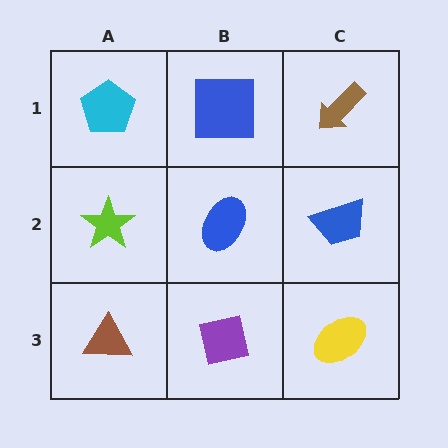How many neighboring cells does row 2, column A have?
3.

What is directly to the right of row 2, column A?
A blue ellipse.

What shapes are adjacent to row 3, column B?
A blue ellipse (row 2, column B), a brown triangle (row 3, column A), a yellow ellipse (row 3, column C).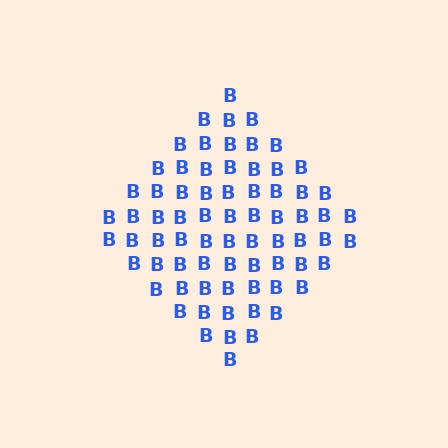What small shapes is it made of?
It is made of small letter B's.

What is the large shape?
The large shape is a diamond.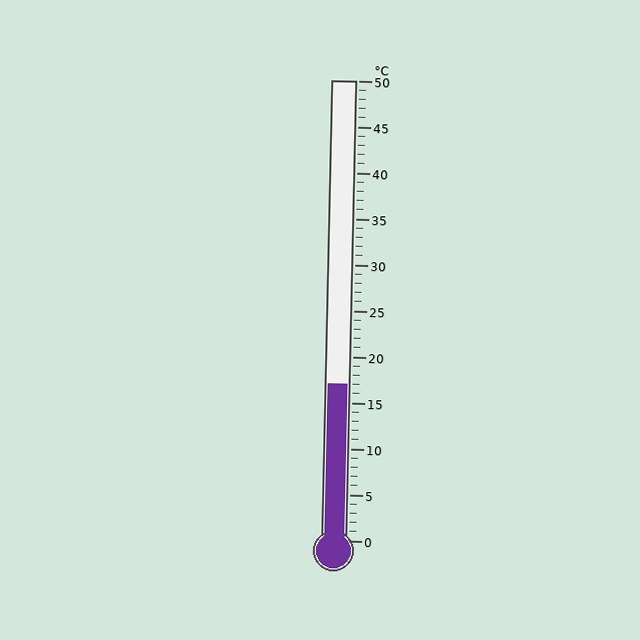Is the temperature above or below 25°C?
The temperature is below 25°C.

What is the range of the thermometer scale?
The thermometer scale ranges from 0°C to 50°C.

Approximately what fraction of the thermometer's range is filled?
The thermometer is filled to approximately 35% of its range.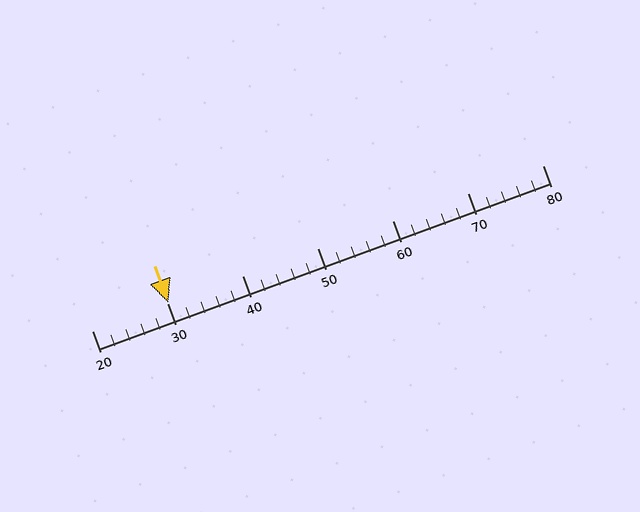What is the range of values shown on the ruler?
The ruler shows values from 20 to 80.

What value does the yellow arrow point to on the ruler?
The yellow arrow points to approximately 30.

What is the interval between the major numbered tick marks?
The major tick marks are spaced 10 units apart.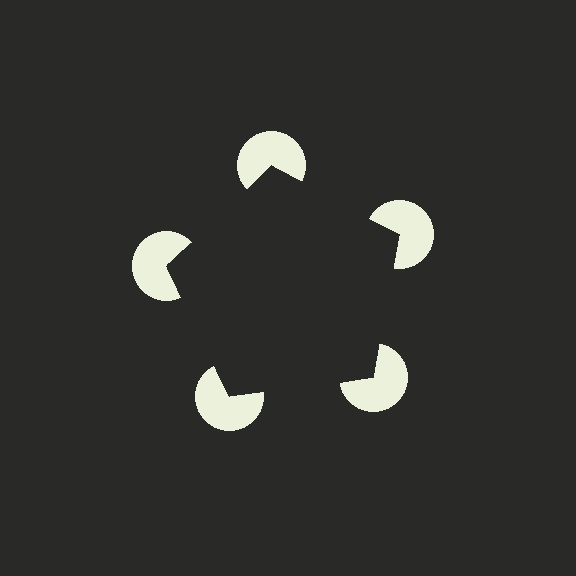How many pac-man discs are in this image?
There are 5 — one at each vertex of the illusory pentagon.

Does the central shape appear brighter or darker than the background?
It typically appears slightly darker than the background, even though no actual brightness change is drawn.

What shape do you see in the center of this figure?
An illusory pentagon — its edges are inferred from the aligned wedge cuts in the pac-man discs, not physically drawn.